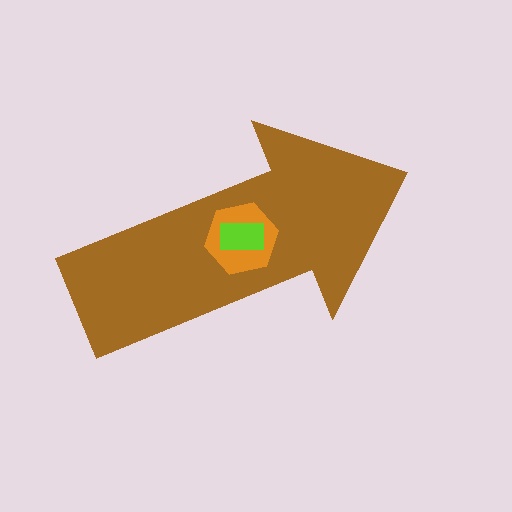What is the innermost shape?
The lime rectangle.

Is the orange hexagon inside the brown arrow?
Yes.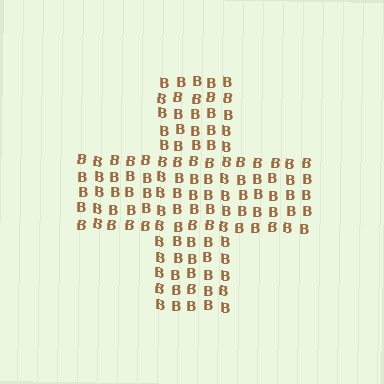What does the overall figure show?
The overall figure shows a cross.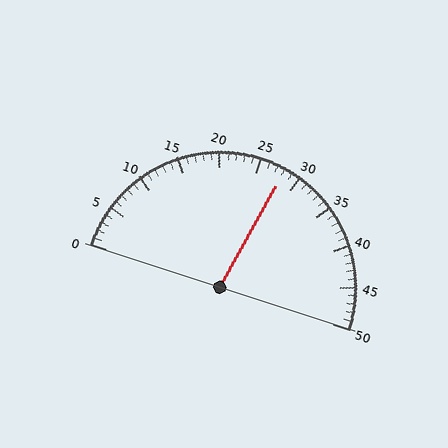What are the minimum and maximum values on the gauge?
The gauge ranges from 0 to 50.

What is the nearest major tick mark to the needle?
The nearest major tick mark is 30.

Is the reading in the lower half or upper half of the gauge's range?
The reading is in the upper half of the range (0 to 50).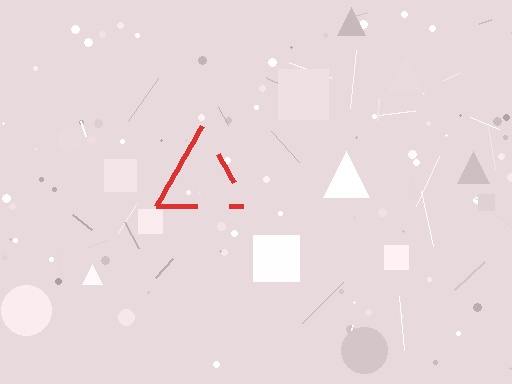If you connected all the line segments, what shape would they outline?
They would outline a triangle.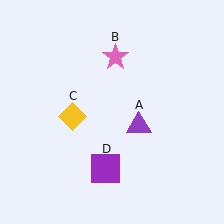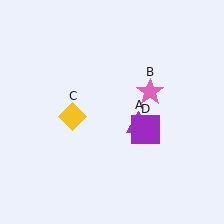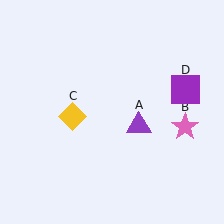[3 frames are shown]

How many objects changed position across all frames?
2 objects changed position: pink star (object B), purple square (object D).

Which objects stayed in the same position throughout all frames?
Purple triangle (object A) and yellow diamond (object C) remained stationary.